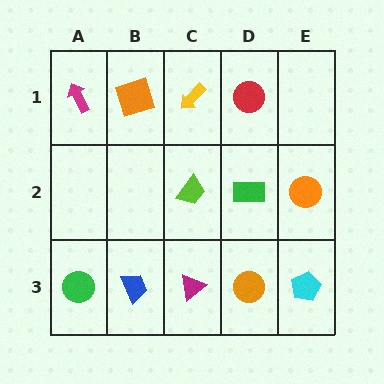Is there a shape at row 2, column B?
No, that cell is empty.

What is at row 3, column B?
A blue trapezoid.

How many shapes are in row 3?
5 shapes.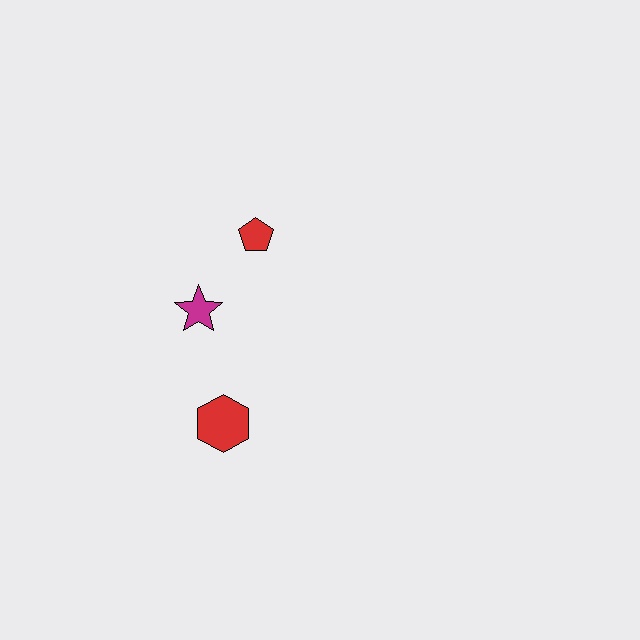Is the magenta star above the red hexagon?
Yes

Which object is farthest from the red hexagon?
The red pentagon is farthest from the red hexagon.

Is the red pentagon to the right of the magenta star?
Yes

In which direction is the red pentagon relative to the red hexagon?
The red pentagon is above the red hexagon.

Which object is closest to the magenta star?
The red pentagon is closest to the magenta star.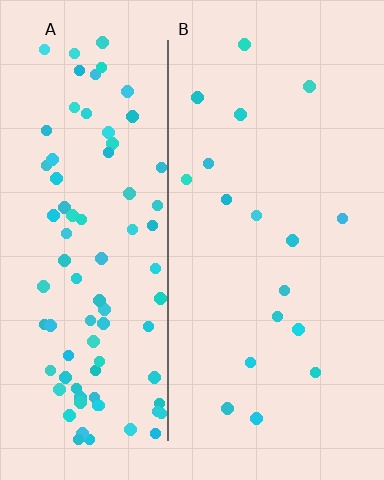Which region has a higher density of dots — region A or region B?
A (the left).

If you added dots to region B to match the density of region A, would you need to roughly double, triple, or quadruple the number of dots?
Approximately quadruple.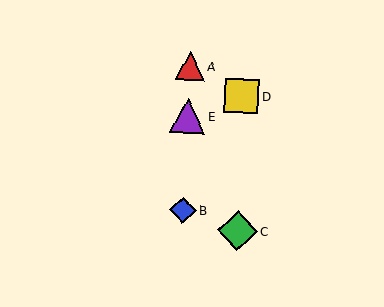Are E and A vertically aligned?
Yes, both are at x≈188.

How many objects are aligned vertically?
3 objects (A, B, E) are aligned vertically.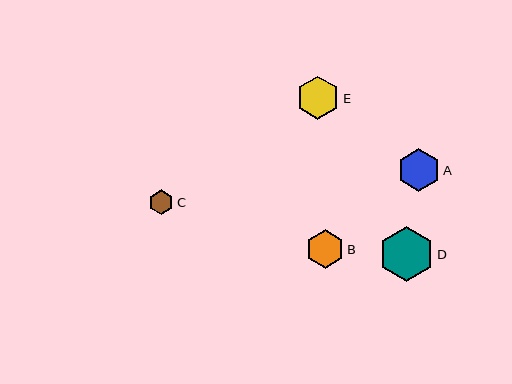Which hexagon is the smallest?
Hexagon C is the smallest with a size of approximately 25 pixels.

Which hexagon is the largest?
Hexagon D is the largest with a size of approximately 55 pixels.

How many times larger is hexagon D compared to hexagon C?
Hexagon D is approximately 2.2 times the size of hexagon C.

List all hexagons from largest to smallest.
From largest to smallest: D, E, A, B, C.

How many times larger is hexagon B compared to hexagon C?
Hexagon B is approximately 1.5 times the size of hexagon C.